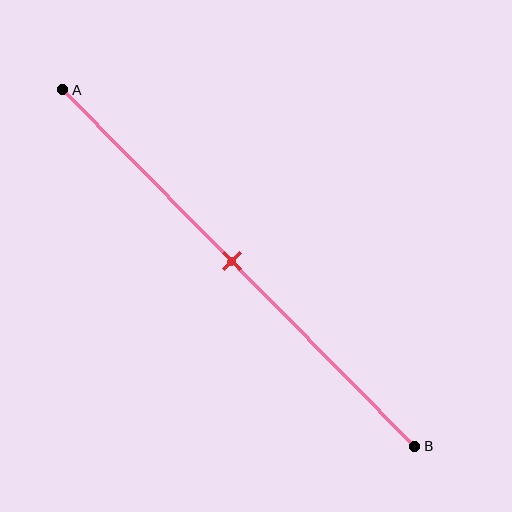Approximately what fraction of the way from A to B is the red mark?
The red mark is approximately 50% of the way from A to B.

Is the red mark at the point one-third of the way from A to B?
No, the mark is at about 50% from A, not at the 33% one-third point.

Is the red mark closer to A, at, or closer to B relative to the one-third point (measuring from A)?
The red mark is closer to point B than the one-third point of segment AB.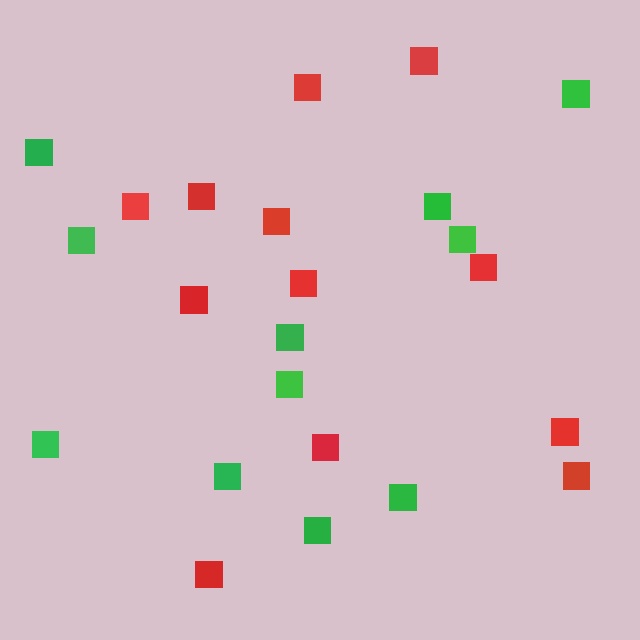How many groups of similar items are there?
There are 2 groups: one group of red squares (12) and one group of green squares (11).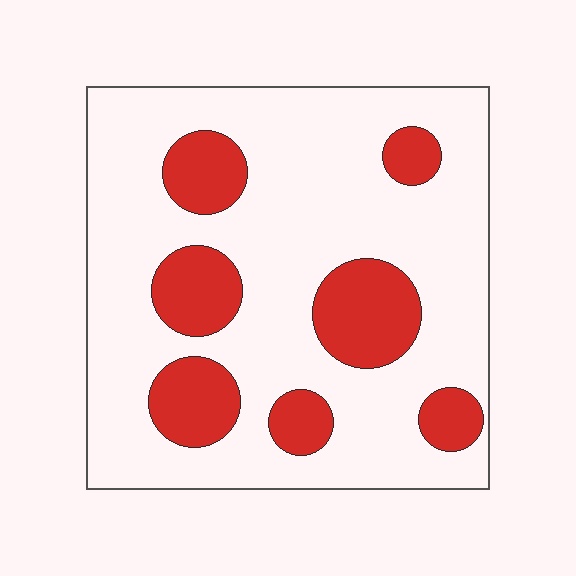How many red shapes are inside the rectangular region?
7.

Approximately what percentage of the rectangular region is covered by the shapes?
Approximately 25%.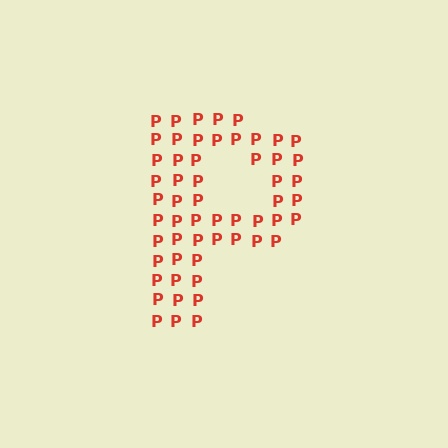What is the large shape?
The large shape is the letter P.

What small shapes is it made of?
It is made of small letter P's.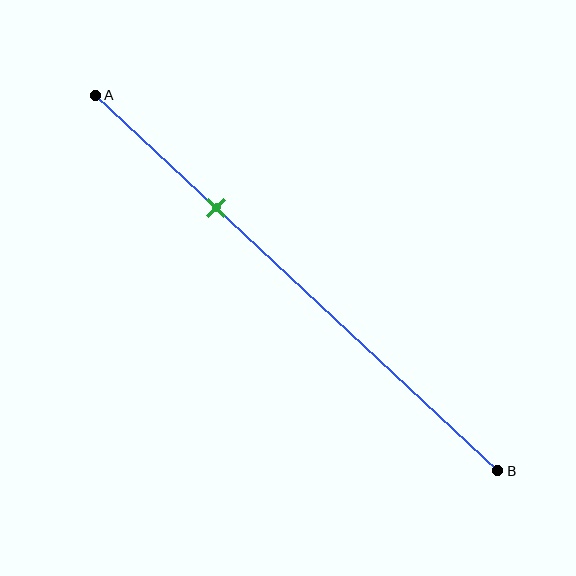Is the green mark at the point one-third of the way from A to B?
No, the mark is at about 30% from A, not at the 33% one-third point.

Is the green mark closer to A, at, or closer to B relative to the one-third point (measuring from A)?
The green mark is closer to point A than the one-third point of segment AB.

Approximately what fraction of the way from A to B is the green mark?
The green mark is approximately 30% of the way from A to B.